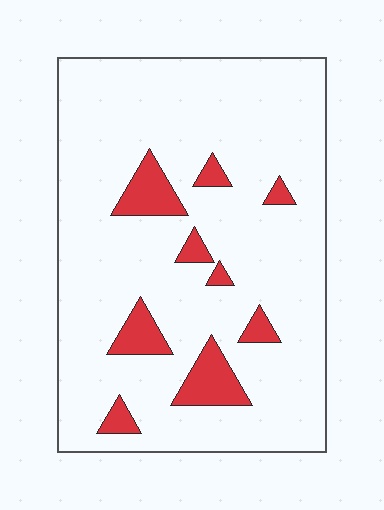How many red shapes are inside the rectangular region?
9.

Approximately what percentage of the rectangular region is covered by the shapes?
Approximately 10%.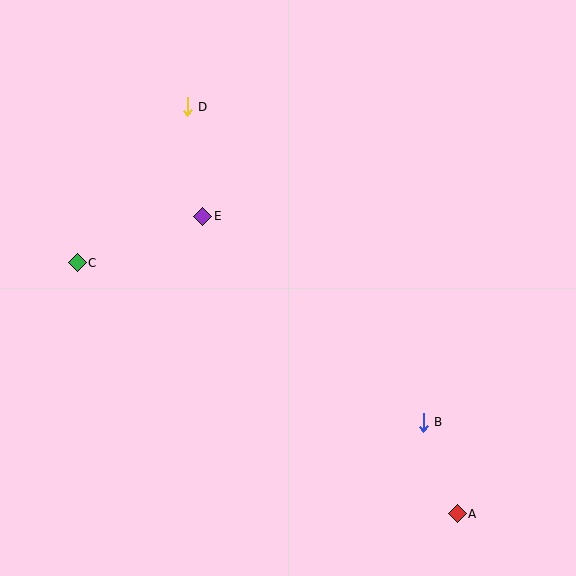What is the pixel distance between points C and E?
The distance between C and E is 134 pixels.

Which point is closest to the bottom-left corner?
Point C is closest to the bottom-left corner.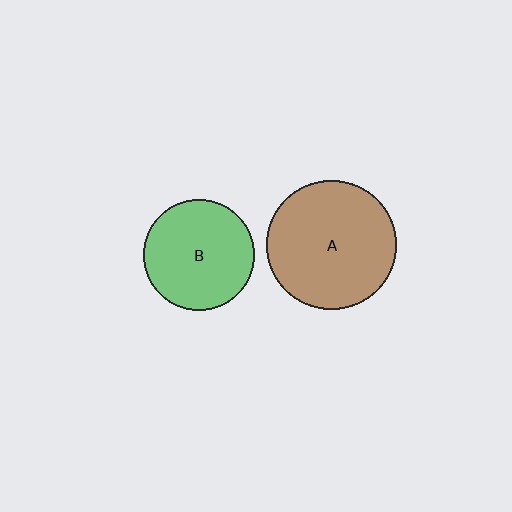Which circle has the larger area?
Circle A (brown).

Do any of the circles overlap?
No, none of the circles overlap.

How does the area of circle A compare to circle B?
Approximately 1.4 times.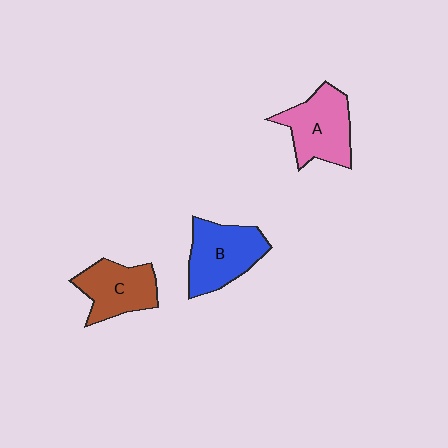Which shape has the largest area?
Shape B (blue).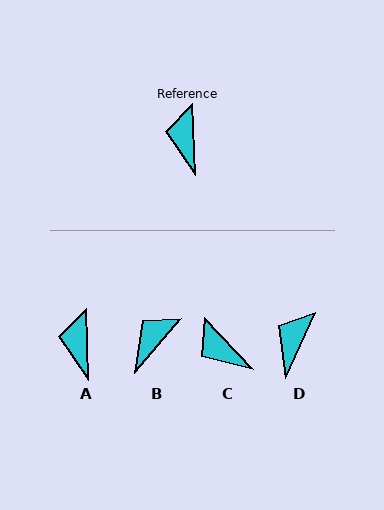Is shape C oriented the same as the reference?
No, it is off by about 41 degrees.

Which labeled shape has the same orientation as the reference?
A.